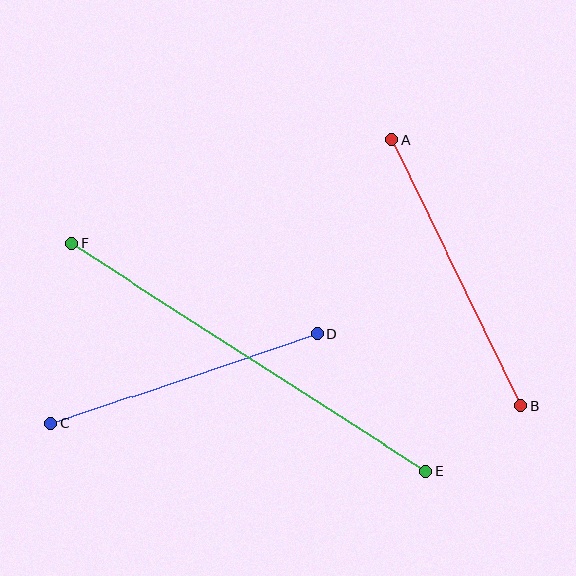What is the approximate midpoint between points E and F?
The midpoint is at approximately (249, 358) pixels.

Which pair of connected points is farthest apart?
Points E and F are farthest apart.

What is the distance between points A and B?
The distance is approximately 295 pixels.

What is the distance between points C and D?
The distance is approximately 282 pixels.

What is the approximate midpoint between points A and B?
The midpoint is at approximately (456, 273) pixels.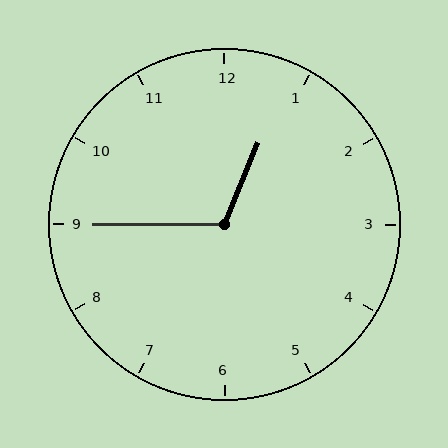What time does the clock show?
12:45.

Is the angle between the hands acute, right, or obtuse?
It is obtuse.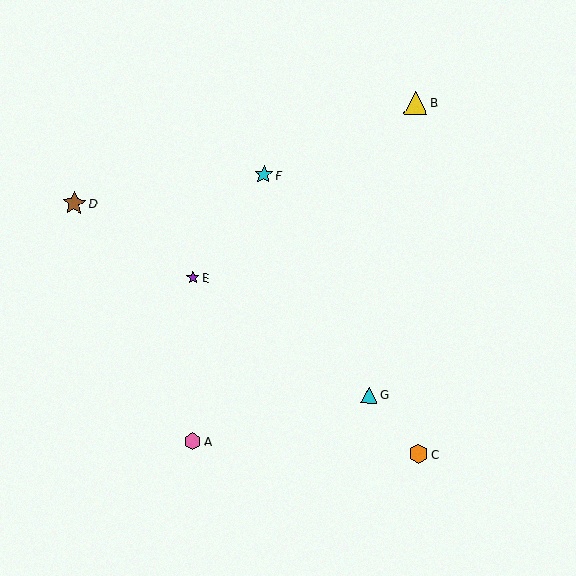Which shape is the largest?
The brown star (labeled D) is the largest.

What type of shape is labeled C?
Shape C is an orange hexagon.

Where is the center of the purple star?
The center of the purple star is at (193, 278).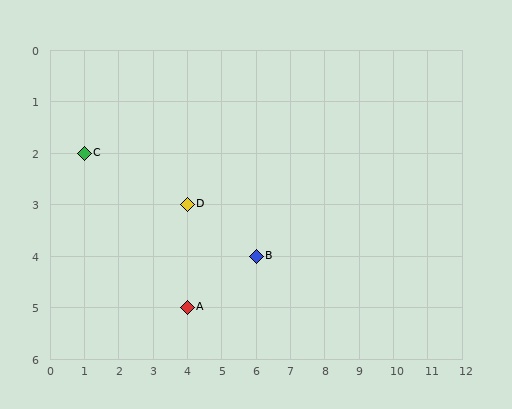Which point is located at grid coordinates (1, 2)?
Point C is at (1, 2).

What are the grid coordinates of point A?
Point A is at grid coordinates (4, 5).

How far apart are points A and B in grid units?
Points A and B are 2 columns and 1 row apart (about 2.2 grid units diagonally).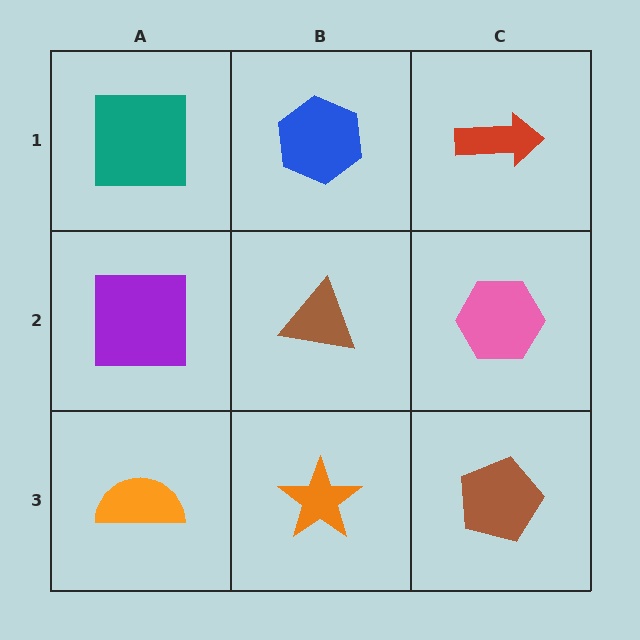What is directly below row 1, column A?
A purple square.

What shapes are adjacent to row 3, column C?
A pink hexagon (row 2, column C), an orange star (row 3, column B).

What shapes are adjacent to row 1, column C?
A pink hexagon (row 2, column C), a blue hexagon (row 1, column B).